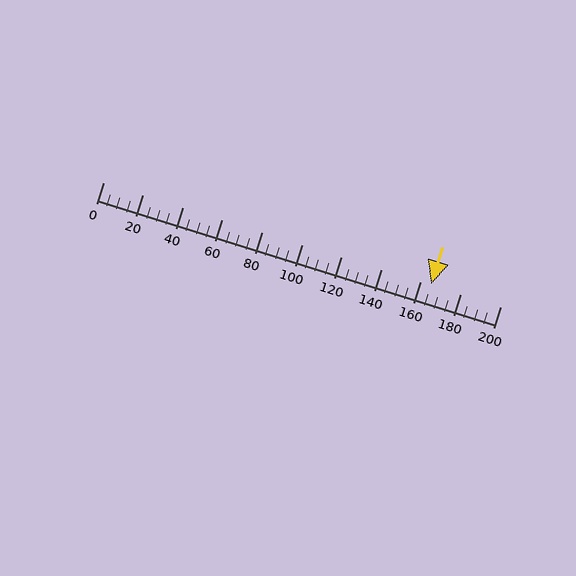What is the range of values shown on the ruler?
The ruler shows values from 0 to 200.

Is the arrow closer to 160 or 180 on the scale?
The arrow is closer to 160.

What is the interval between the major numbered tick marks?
The major tick marks are spaced 20 units apart.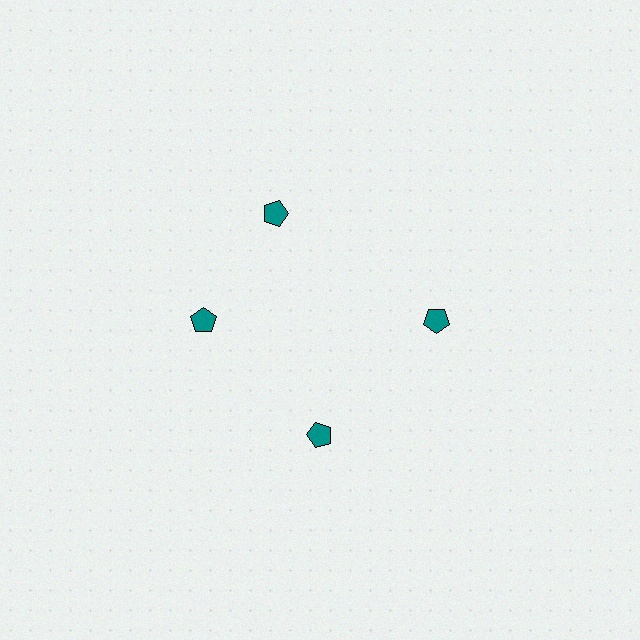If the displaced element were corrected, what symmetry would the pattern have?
It would have 4-fold rotational symmetry — the pattern would map onto itself every 90 degrees.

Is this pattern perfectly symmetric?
No. The 4 teal pentagons are arranged in a ring, but one element near the 12 o'clock position is rotated out of alignment along the ring, breaking the 4-fold rotational symmetry.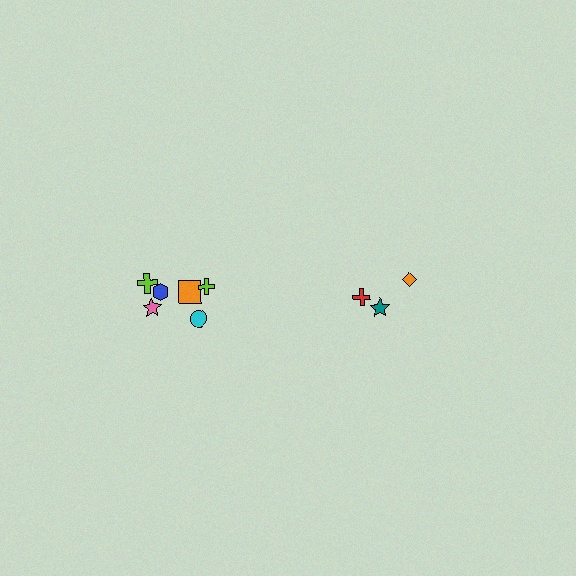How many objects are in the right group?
There are 3 objects.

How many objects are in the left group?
There are 6 objects.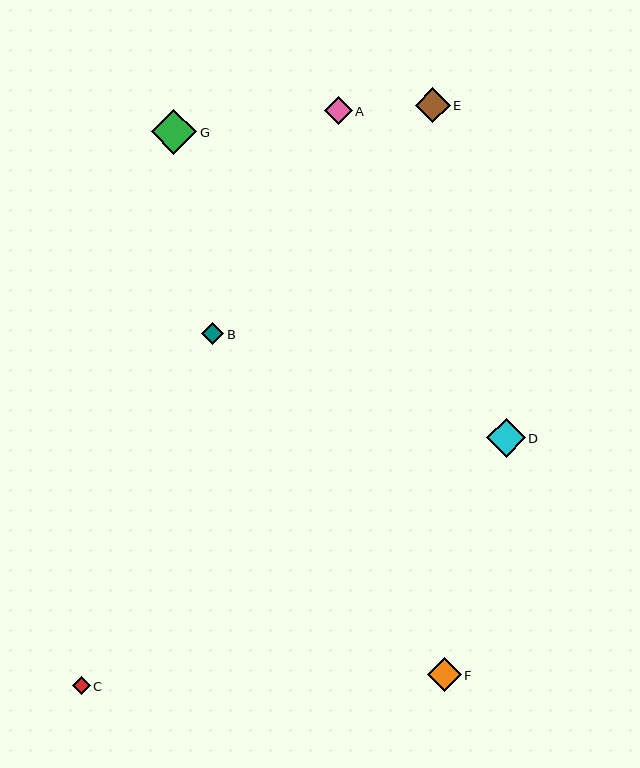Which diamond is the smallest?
Diamond C is the smallest with a size of approximately 18 pixels.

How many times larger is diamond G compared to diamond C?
Diamond G is approximately 2.5 times the size of diamond C.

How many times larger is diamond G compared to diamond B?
Diamond G is approximately 2.0 times the size of diamond B.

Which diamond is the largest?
Diamond G is the largest with a size of approximately 45 pixels.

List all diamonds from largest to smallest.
From largest to smallest: G, D, E, F, A, B, C.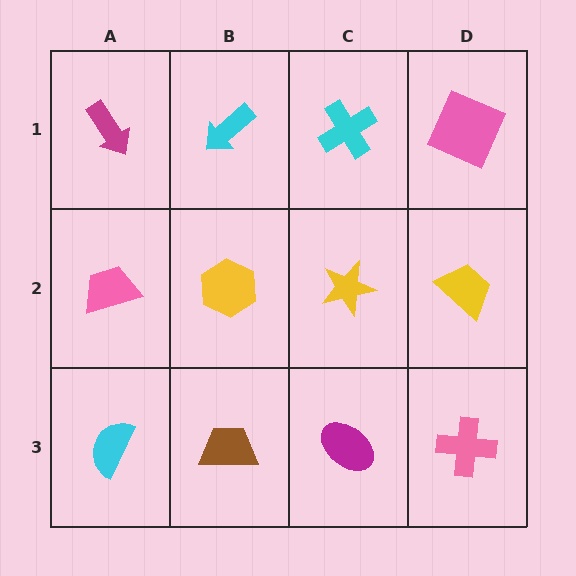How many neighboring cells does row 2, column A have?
3.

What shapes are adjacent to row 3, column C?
A yellow star (row 2, column C), a brown trapezoid (row 3, column B), a pink cross (row 3, column D).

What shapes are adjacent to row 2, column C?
A cyan cross (row 1, column C), a magenta ellipse (row 3, column C), a yellow hexagon (row 2, column B), a yellow trapezoid (row 2, column D).